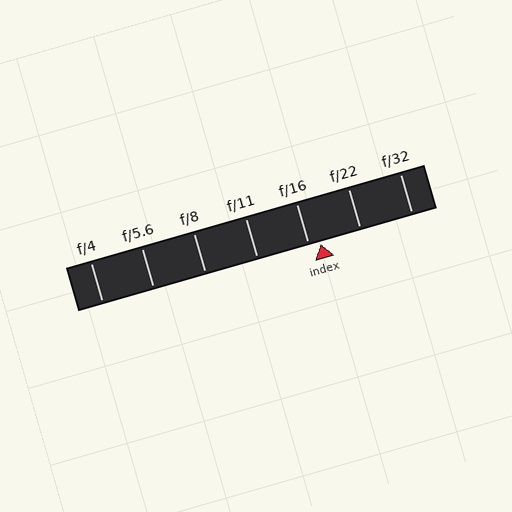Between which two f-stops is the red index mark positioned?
The index mark is between f/16 and f/22.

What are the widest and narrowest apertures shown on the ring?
The widest aperture shown is f/4 and the narrowest is f/32.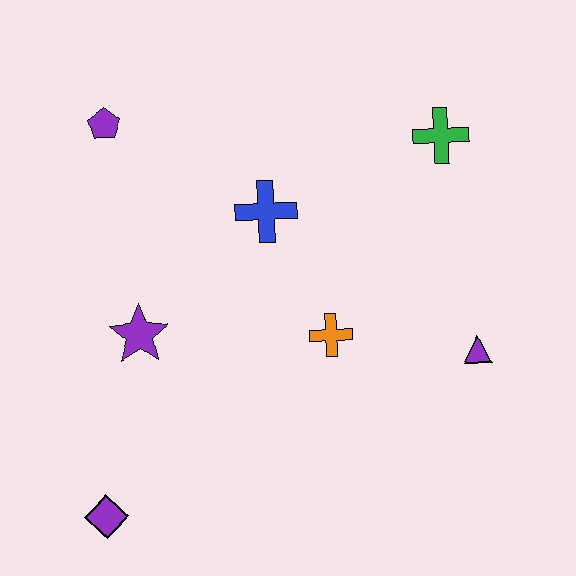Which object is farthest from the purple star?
The green cross is farthest from the purple star.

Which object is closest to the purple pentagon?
The blue cross is closest to the purple pentagon.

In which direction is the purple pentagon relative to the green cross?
The purple pentagon is to the left of the green cross.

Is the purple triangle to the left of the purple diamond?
No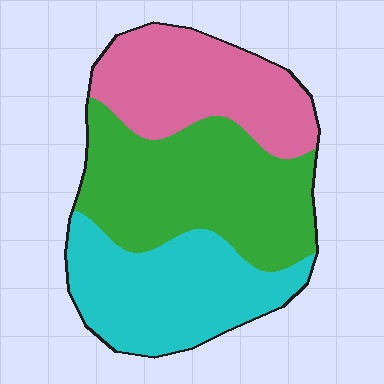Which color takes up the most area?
Green, at roughly 40%.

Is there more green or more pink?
Green.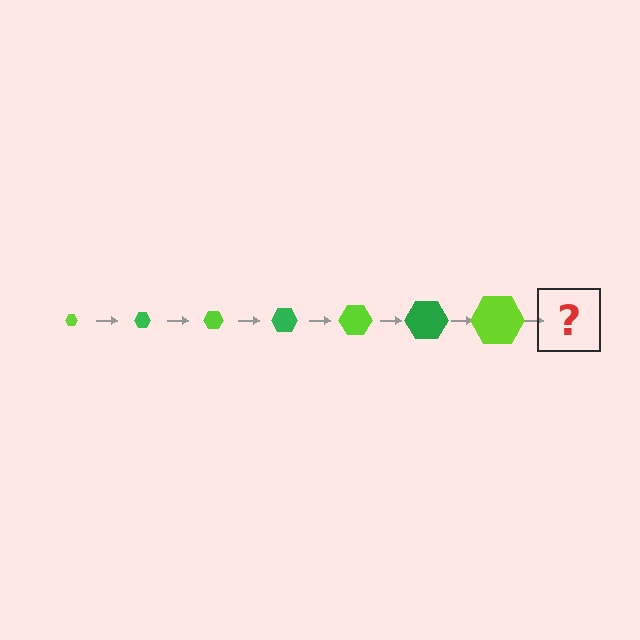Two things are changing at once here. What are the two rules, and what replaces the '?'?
The two rules are that the hexagon grows larger each step and the color cycles through lime and green. The '?' should be a green hexagon, larger than the previous one.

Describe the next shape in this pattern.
It should be a green hexagon, larger than the previous one.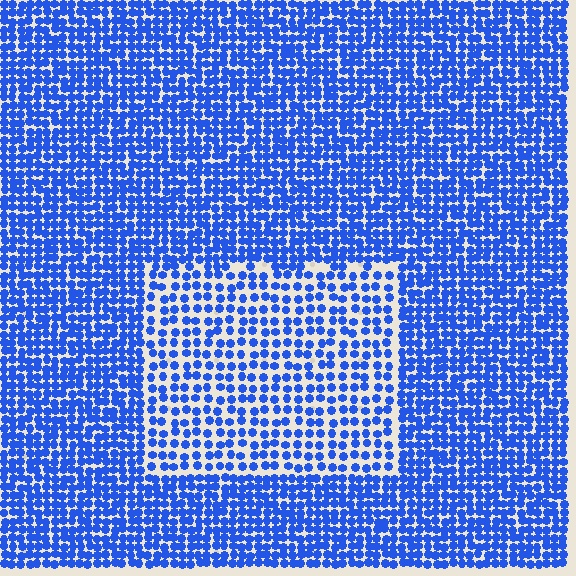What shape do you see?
I see a rectangle.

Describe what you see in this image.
The image contains small blue elements arranged at two different densities. A rectangle-shaped region is visible where the elements are less densely packed than the surrounding area.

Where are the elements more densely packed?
The elements are more densely packed outside the rectangle boundary.